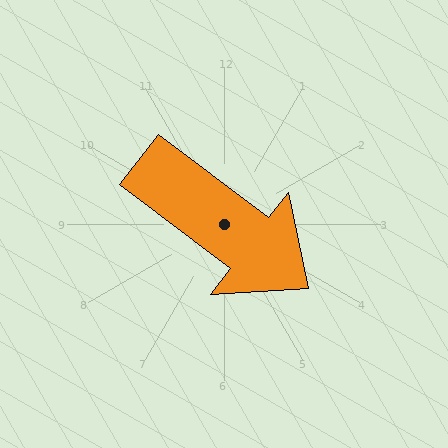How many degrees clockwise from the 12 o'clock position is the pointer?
Approximately 127 degrees.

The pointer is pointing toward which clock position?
Roughly 4 o'clock.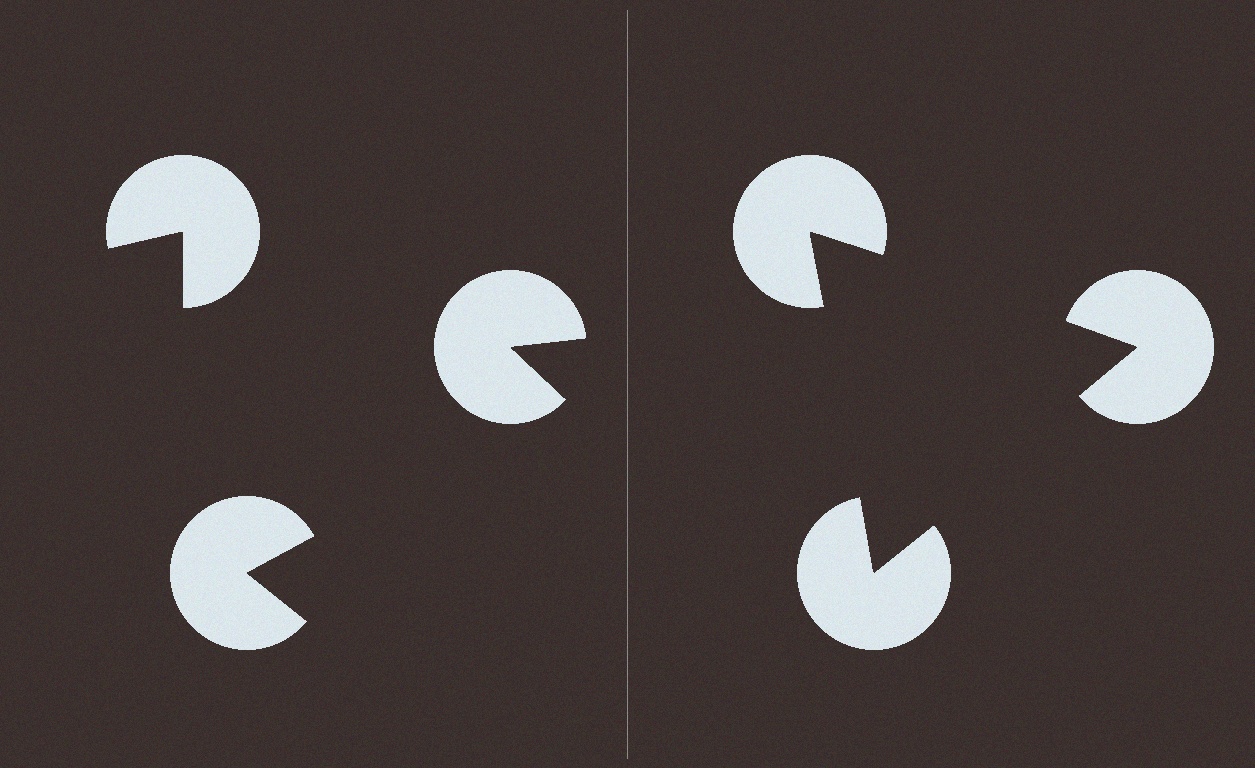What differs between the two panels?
The pac-man discs are positioned identically on both sides; only the wedge orientations differ. On the right they align to a triangle; on the left they are misaligned.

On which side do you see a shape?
An illusory triangle appears on the right side. On the left side the wedge cuts are rotated, so no coherent shape forms.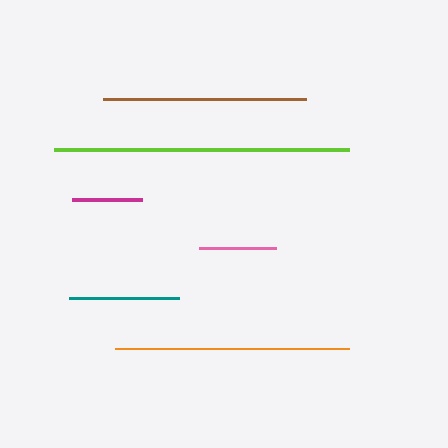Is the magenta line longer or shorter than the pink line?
The pink line is longer than the magenta line.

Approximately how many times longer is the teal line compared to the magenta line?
The teal line is approximately 1.6 times the length of the magenta line.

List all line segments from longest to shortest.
From longest to shortest: lime, orange, brown, teal, pink, magenta.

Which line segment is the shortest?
The magenta line is the shortest at approximately 70 pixels.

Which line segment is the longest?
The lime line is the longest at approximately 295 pixels.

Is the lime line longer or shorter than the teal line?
The lime line is longer than the teal line.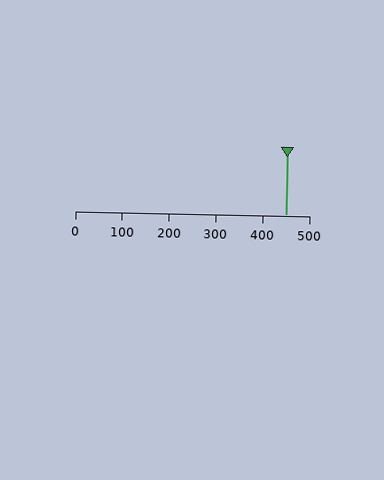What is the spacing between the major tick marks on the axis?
The major ticks are spaced 100 apart.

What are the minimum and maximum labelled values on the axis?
The axis runs from 0 to 500.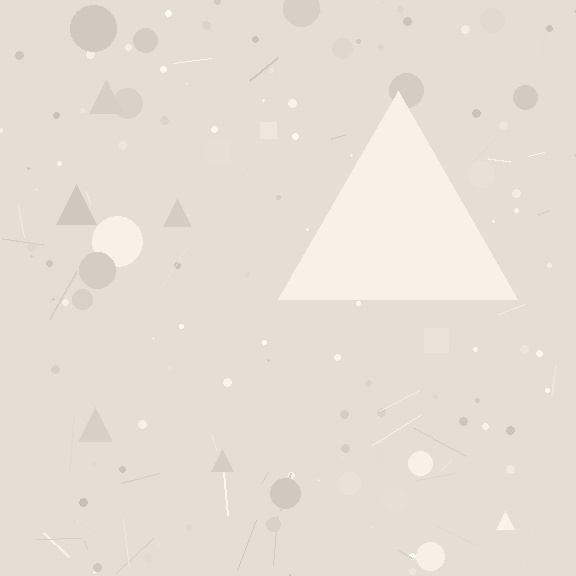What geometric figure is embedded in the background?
A triangle is embedded in the background.